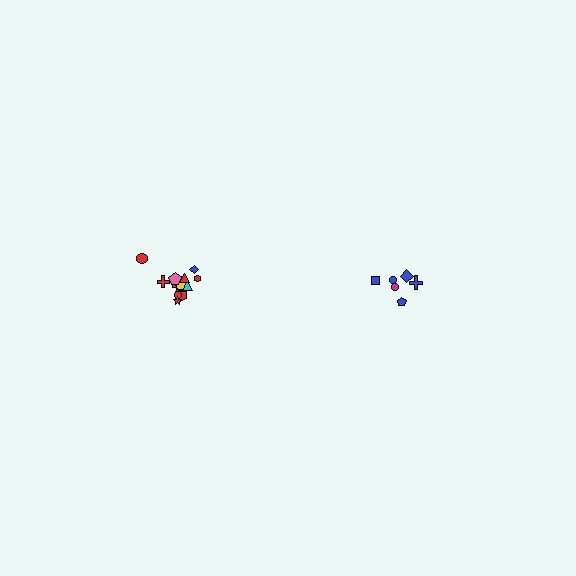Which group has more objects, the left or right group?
The left group.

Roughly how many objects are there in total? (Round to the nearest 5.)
Roughly 20 objects in total.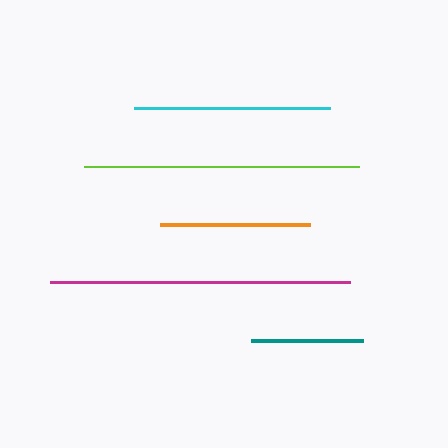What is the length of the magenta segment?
The magenta segment is approximately 299 pixels long.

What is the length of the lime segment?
The lime segment is approximately 275 pixels long.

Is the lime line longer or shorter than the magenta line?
The magenta line is longer than the lime line.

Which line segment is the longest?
The magenta line is the longest at approximately 299 pixels.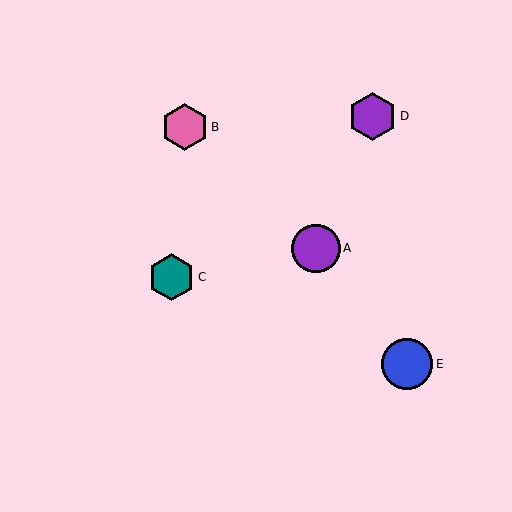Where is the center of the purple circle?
The center of the purple circle is at (316, 248).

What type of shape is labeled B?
Shape B is a pink hexagon.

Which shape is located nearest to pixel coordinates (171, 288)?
The teal hexagon (labeled C) at (172, 277) is nearest to that location.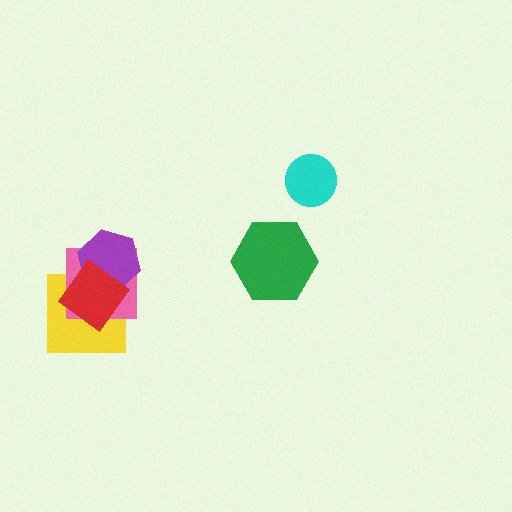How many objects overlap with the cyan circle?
0 objects overlap with the cyan circle.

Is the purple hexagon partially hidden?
Yes, it is partially covered by another shape.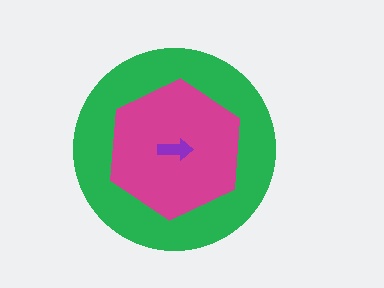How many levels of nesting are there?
3.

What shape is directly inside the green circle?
The magenta hexagon.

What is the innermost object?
The purple arrow.